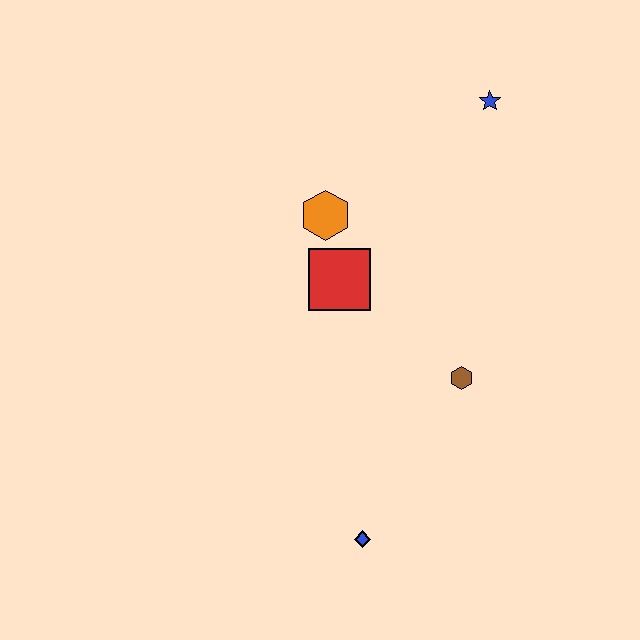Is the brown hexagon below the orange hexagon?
Yes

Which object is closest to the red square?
The orange hexagon is closest to the red square.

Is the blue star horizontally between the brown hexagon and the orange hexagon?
No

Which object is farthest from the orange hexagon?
The blue diamond is farthest from the orange hexagon.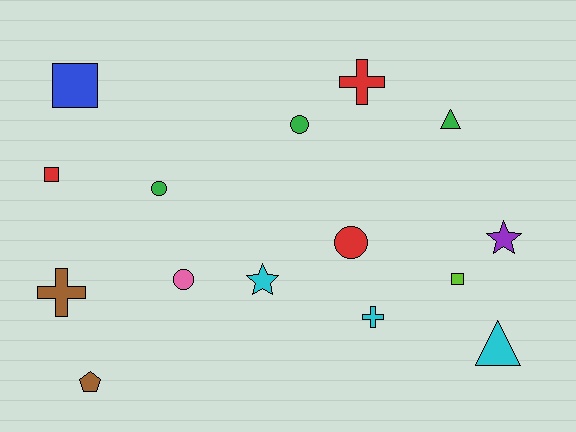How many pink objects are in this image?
There is 1 pink object.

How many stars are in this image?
There are 2 stars.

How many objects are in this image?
There are 15 objects.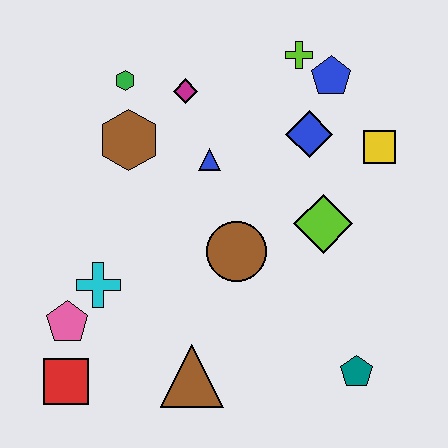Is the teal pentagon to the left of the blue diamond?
No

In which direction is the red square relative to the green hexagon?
The red square is below the green hexagon.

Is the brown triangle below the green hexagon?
Yes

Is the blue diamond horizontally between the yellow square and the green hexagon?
Yes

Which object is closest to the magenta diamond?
The green hexagon is closest to the magenta diamond.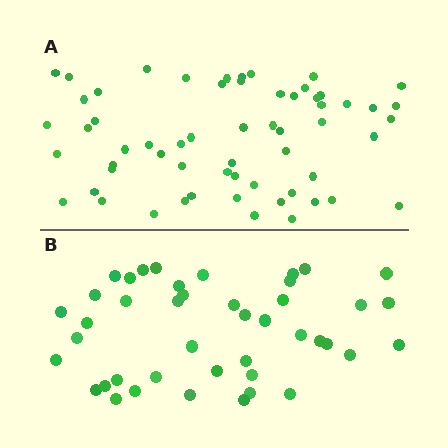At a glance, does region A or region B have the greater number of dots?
Region A (the top region) has more dots.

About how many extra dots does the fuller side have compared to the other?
Region A has approximately 15 more dots than region B.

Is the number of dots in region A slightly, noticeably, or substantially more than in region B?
Region A has noticeably more, but not dramatically so. The ratio is roughly 1.4 to 1.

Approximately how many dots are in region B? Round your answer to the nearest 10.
About 40 dots. (The exact count is 43, which rounds to 40.)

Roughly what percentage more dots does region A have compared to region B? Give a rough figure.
About 40% more.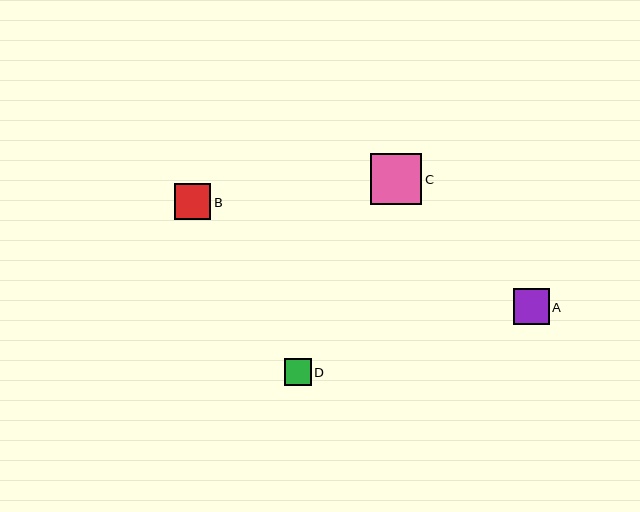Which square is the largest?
Square C is the largest with a size of approximately 51 pixels.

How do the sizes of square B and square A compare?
Square B and square A are approximately the same size.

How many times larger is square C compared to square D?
Square C is approximately 1.9 times the size of square D.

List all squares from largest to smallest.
From largest to smallest: C, B, A, D.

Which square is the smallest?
Square D is the smallest with a size of approximately 27 pixels.